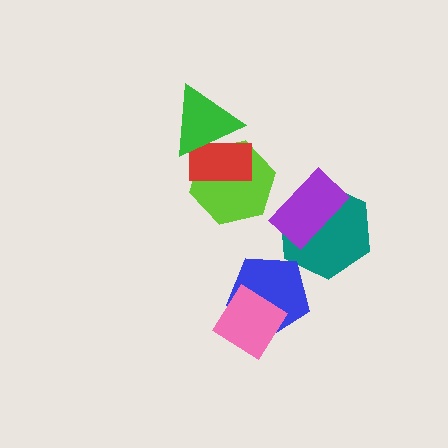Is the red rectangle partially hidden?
Yes, it is partially covered by another shape.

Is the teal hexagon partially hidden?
Yes, it is partially covered by another shape.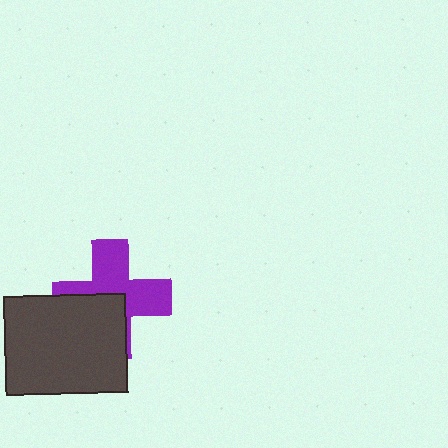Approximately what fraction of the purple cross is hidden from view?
Roughly 42% of the purple cross is hidden behind the dark gray rectangle.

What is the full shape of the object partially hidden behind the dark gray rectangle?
The partially hidden object is a purple cross.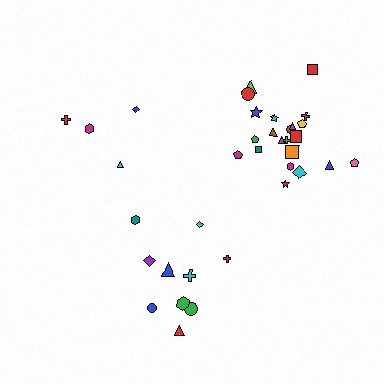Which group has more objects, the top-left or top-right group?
The top-right group.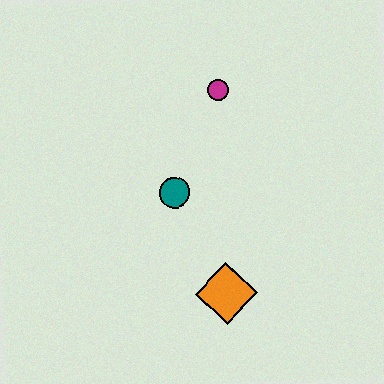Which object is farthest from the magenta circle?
The orange diamond is farthest from the magenta circle.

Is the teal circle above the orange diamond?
Yes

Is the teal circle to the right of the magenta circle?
No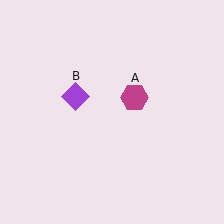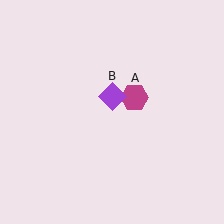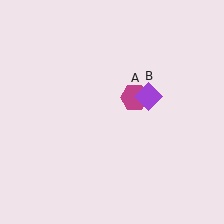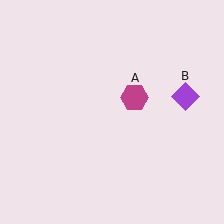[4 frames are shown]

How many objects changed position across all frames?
1 object changed position: purple diamond (object B).